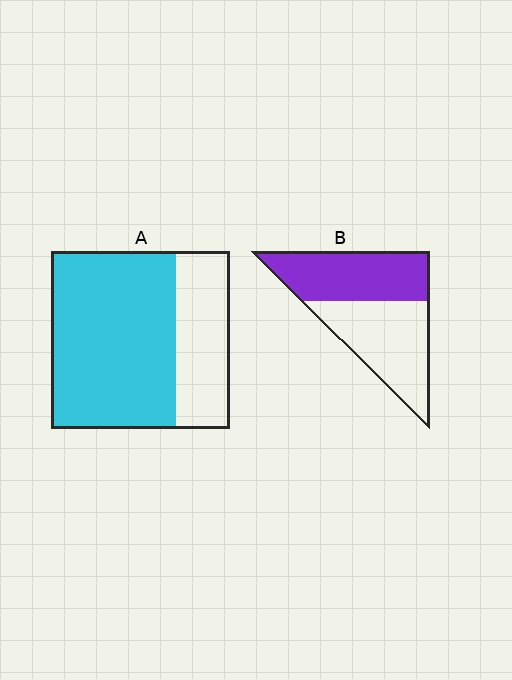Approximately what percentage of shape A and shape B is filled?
A is approximately 70% and B is approximately 50%.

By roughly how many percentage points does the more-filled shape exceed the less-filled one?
By roughly 20 percentage points (A over B).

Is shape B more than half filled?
Roughly half.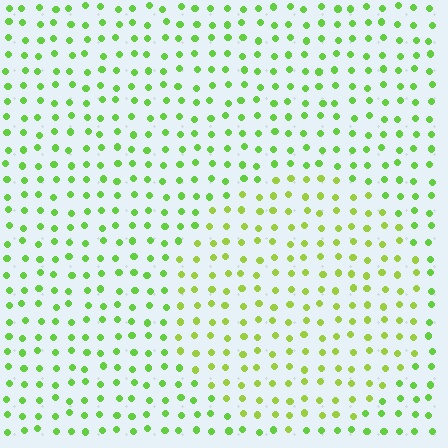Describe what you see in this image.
The image is filled with small lime elements in a uniform arrangement. A circle-shaped region is visible where the elements are tinted to a slightly different hue, forming a subtle color boundary.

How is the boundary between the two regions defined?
The boundary is defined purely by a slight shift in hue (about 23 degrees). Spacing, size, and orientation are identical on both sides.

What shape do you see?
I see a circle.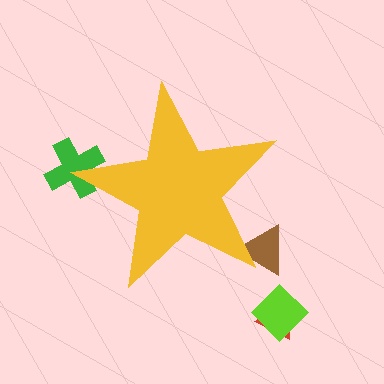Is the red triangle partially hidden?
No, the red triangle is fully visible.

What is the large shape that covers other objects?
A yellow star.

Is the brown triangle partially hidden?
Yes, the brown triangle is partially hidden behind the yellow star.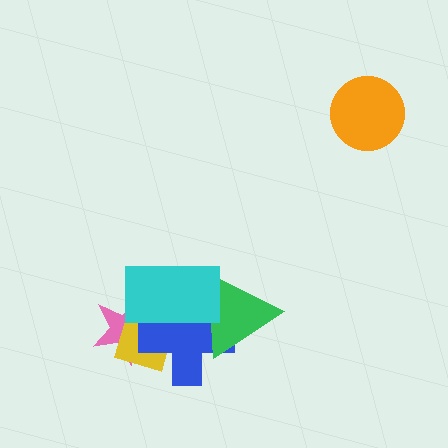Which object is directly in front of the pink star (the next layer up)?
The yellow diamond is directly in front of the pink star.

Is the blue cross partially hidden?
Yes, it is partially covered by another shape.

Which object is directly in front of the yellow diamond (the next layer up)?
The blue cross is directly in front of the yellow diamond.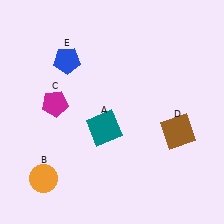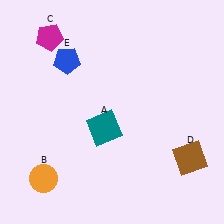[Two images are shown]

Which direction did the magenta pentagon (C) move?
The magenta pentagon (C) moved up.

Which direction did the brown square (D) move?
The brown square (D) moved down.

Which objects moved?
The objects that moved are: the magenta pentagon (C), the brown square (D).